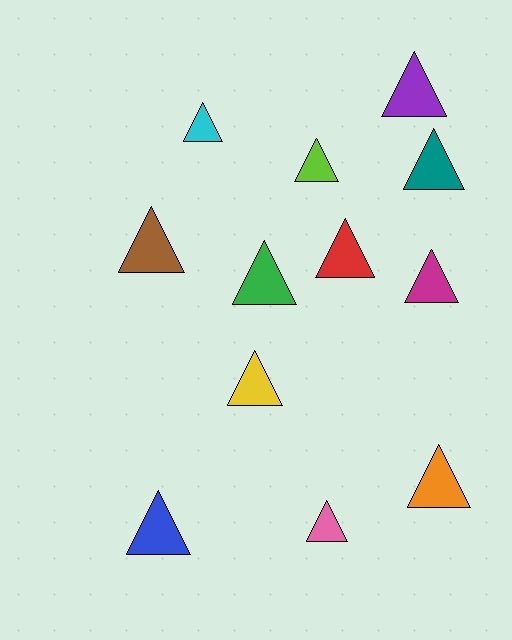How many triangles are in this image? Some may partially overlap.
There are 12 triangles.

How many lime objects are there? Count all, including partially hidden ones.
There is 1 lime object.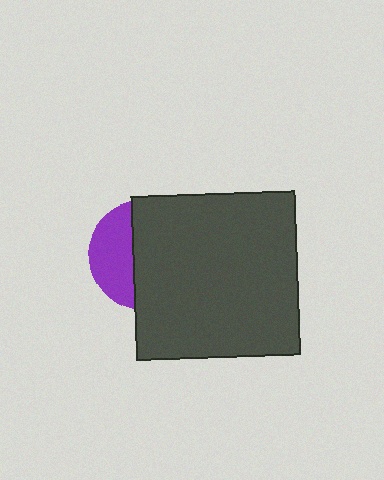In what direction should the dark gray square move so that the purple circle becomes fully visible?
The dark gray square should move right. That is the shortest direction to clear the overlap and leave the purple circle fully visible.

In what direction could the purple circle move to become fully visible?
The purple circle could move left. That would shift it out from behind the dark gray square entirely.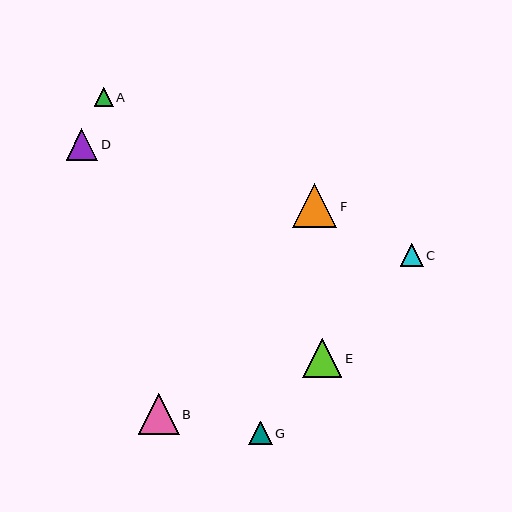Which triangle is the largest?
Triangle F is the largest with a size of approximately 44 pixels.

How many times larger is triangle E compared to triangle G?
Triangle E is approximately 1.7 times the size of triangle G.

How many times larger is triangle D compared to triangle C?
Triangle D is approximately 1.4 times the size of triangle C.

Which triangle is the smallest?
Triangle A is the smallest with a size of approximately 19 pixels.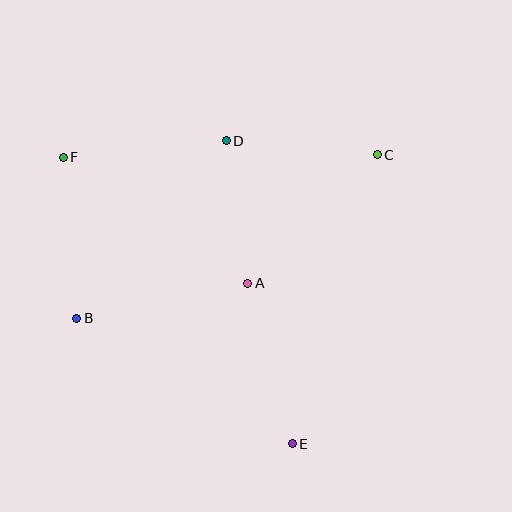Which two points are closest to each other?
Points A and D are closest to each other.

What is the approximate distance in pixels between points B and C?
The distance between B and C is approximately 342 pixels.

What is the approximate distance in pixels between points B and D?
The distance between B and D is approximately 232 pixels.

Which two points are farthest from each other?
Points E and F are farthest from each other.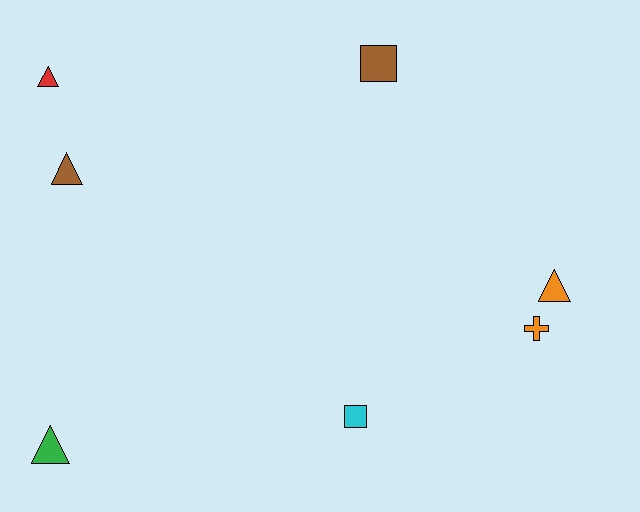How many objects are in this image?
There are 7 objects.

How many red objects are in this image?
There is 1 red object.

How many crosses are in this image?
There is 1 cross.